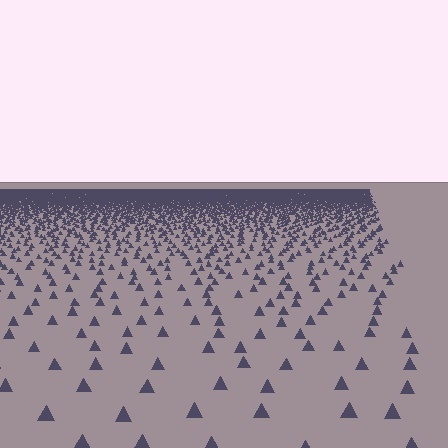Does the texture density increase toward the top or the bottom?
Density increases toward the top.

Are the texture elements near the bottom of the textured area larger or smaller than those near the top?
Larger. Near the bottom, elements are closer to the viewer and appear at a bigger on-screen size.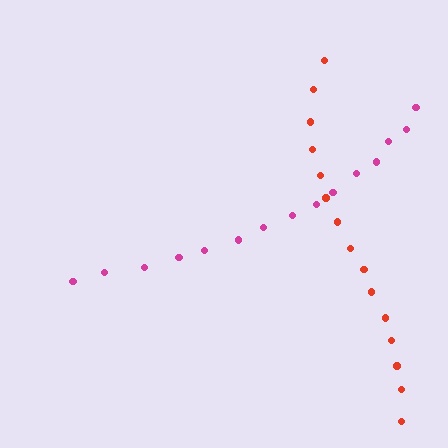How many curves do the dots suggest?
There are 2 distinct paths.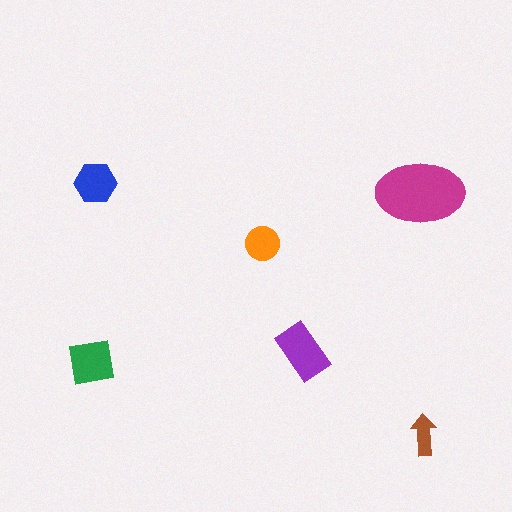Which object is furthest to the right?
The brown arrow is rightmost.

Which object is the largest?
The magenta ellipse.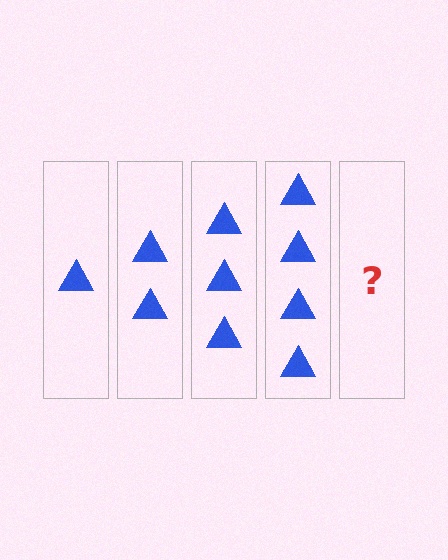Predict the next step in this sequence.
The next step is 5 triangles.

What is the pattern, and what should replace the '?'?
The pattern is that each step adds one more triangle. The '?' should be 5 triangles.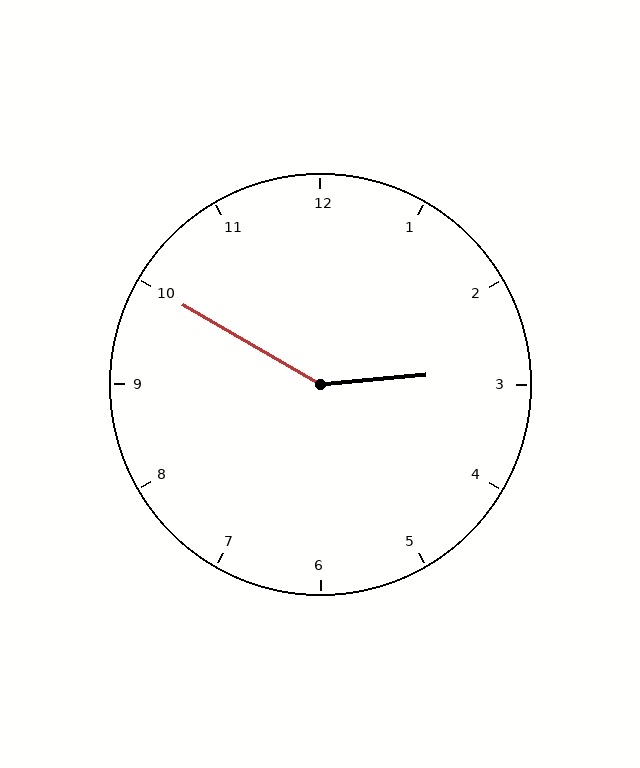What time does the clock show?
2:50.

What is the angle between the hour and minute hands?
Approximately 145 degrees.